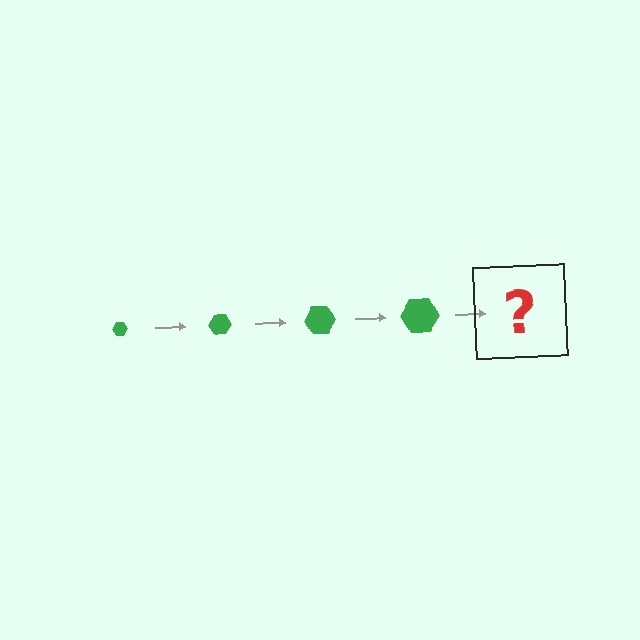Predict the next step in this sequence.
The next step is a green hexagon, larger than the previous one.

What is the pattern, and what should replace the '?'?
The pattern is that the hexagon gets progressively larger each step. The '?' should be a green hexagon, larger than the previous one.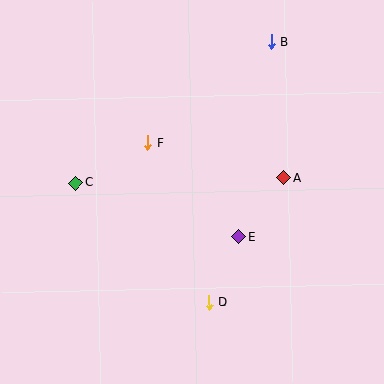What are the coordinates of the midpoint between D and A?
The midpoint between D and A is at (246, 240).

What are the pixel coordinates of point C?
Point C is at (76, 183).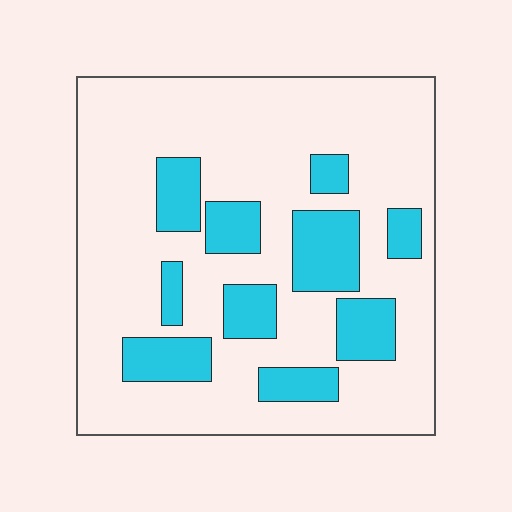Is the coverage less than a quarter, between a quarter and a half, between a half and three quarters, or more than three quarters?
Less than a quarter.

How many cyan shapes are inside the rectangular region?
10.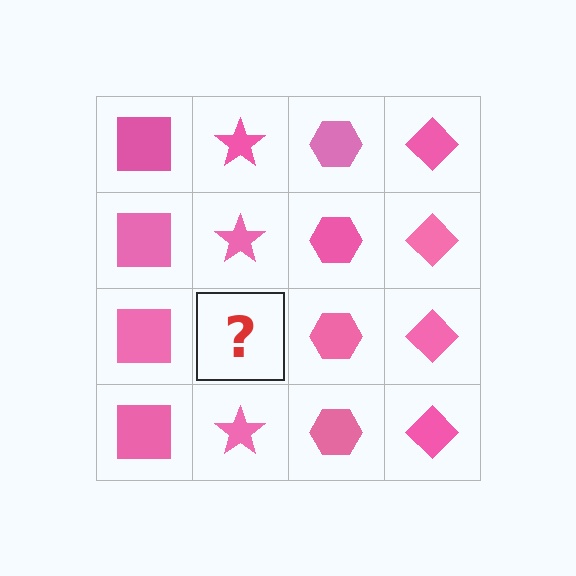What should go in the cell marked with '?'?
The missing cell should contain a pink star.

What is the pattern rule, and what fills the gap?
The rule is that each column has a consistent shape. The gap should be filled with a pink star.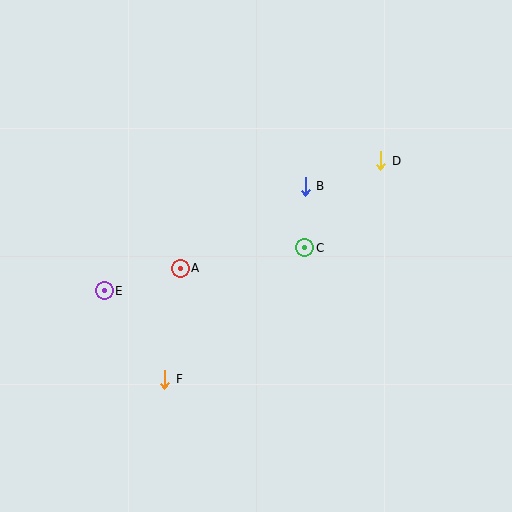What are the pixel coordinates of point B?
Point B is at (305, 186).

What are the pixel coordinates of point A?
Point A is at (180, 268).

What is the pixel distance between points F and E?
The distance between F and E is 107 pixels.